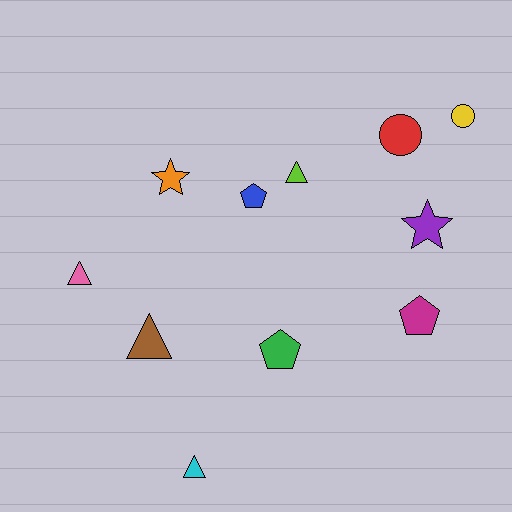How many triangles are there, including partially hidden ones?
There are 4 triangles.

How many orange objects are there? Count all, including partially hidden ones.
There is 1 orange object.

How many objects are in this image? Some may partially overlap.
There are 11 objects.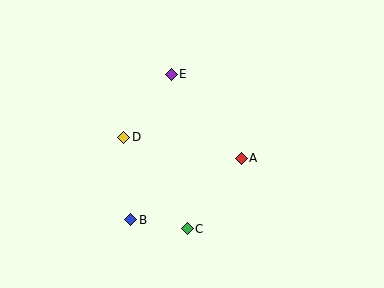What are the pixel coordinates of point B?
Point B is at (131, 220).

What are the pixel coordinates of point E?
Point E is at (171, 74).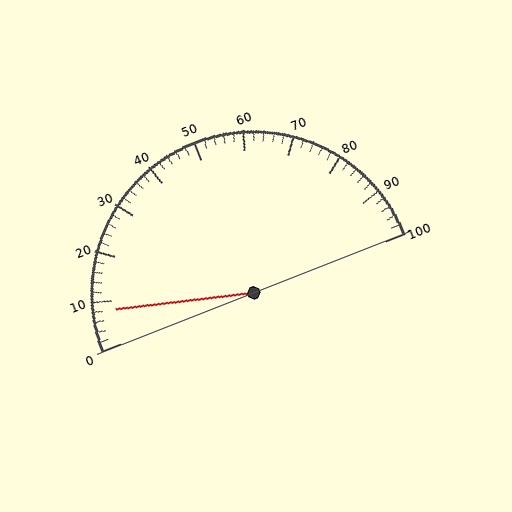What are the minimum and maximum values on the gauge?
The gauge ranges from 0 to 100.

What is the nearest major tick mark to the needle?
The nearest major tick mark is 10.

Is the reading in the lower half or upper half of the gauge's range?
The reading is in the lower half of the range (0 to 100).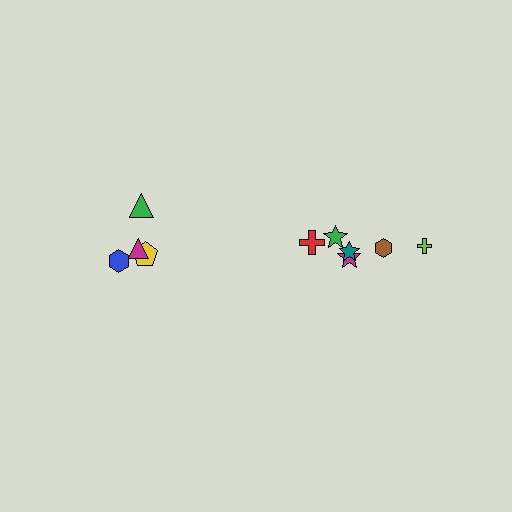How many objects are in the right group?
There are 6 objects.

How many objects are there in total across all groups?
There are 10 objects.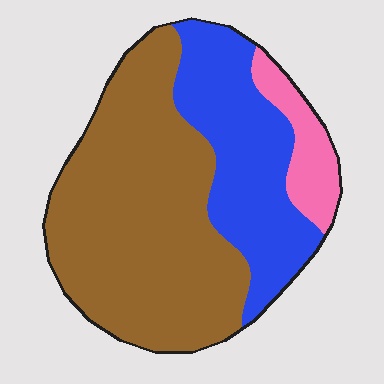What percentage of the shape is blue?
Blue covers 31% of the shape.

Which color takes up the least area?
Pink, at roughly 10%.